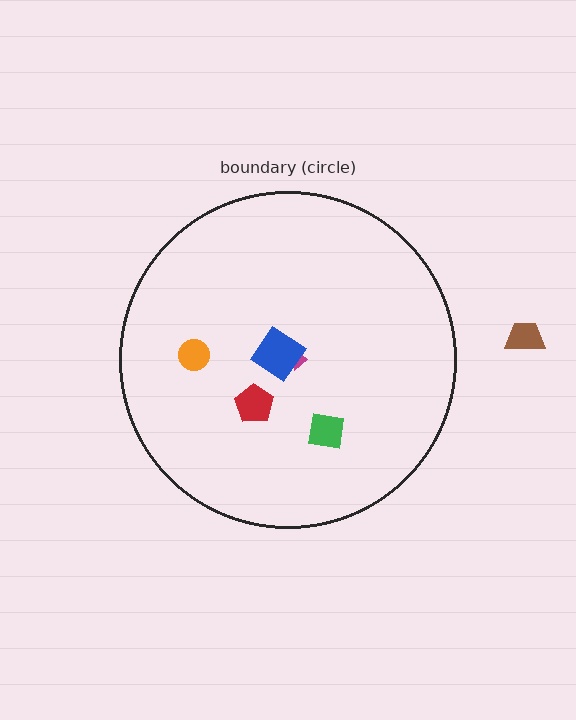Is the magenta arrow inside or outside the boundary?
Inside.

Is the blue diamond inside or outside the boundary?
Inside.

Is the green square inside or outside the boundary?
Inside.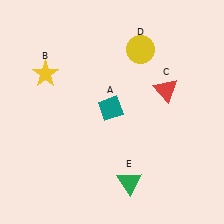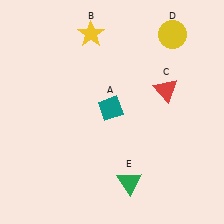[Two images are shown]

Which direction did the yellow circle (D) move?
The yellow circle (D) moved right.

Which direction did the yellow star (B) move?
The yellow star (B) moved right.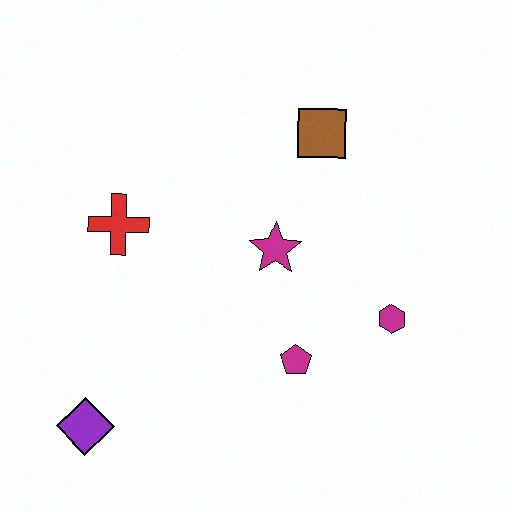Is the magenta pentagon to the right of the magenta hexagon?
No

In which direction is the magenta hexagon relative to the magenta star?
The magenta hexagon is to the right of the magenta star.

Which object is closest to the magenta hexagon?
The magenta pentagon is closest to the magenta hexagon.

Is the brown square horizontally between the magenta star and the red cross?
No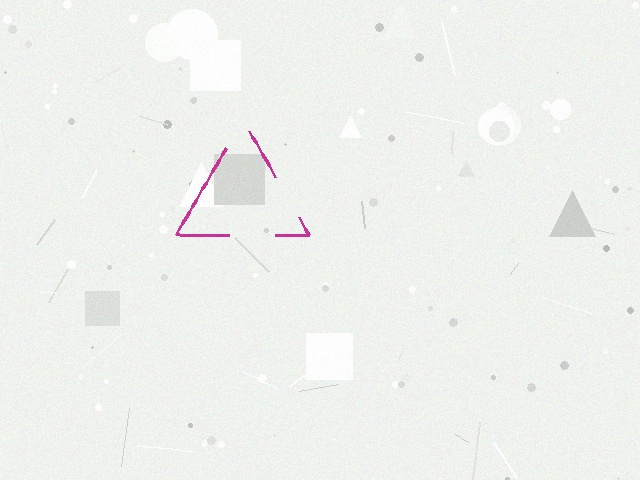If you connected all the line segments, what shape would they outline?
They would outline a triangle.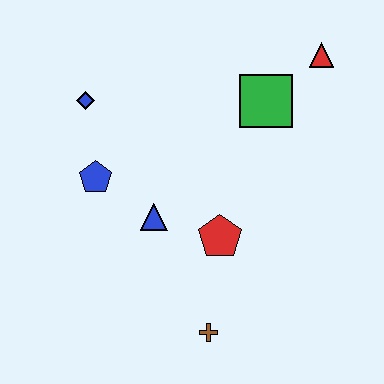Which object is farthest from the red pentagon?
The red triangle is farthest from the red pentagon.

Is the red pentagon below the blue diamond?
Yes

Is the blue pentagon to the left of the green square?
Yes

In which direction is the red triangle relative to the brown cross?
The red triangle is above the brown cross.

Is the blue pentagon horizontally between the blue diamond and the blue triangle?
Yes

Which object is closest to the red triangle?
The green square is closest to the red triangle.